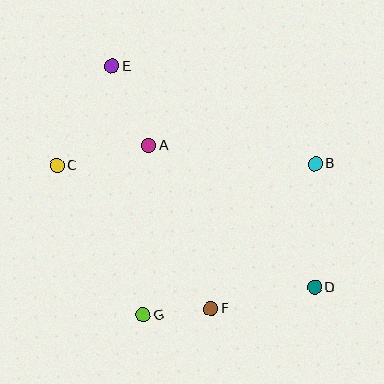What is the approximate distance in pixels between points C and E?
The distance between C and E is approximately 114 pixels.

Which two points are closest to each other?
Points F and G are closest to each other.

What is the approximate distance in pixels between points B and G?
The distance between B and G is approximately 229 pixels.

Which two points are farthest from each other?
Points D and E are farthest from each other.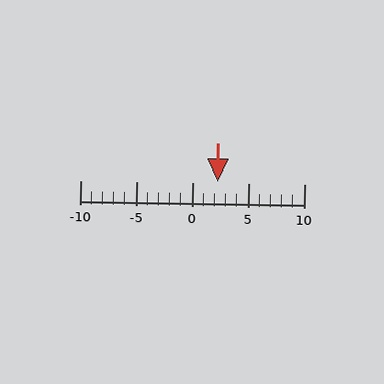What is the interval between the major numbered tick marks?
The major tick marks are spaced 5 units apart.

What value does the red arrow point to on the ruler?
The red arrow points to approximately 2.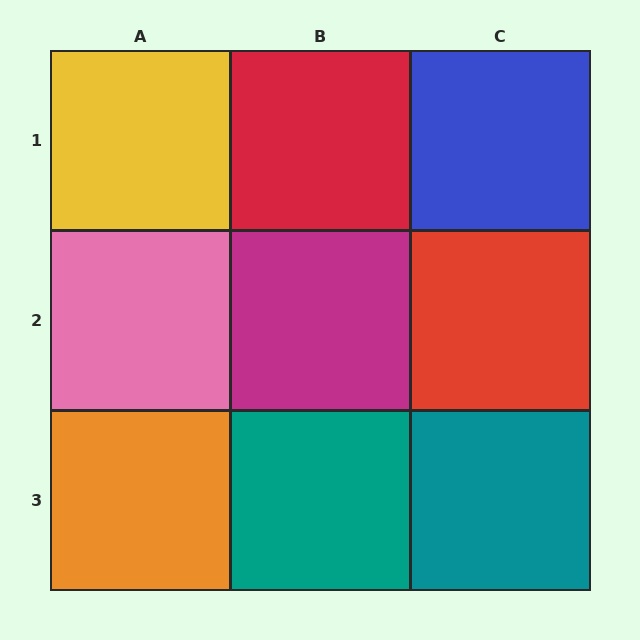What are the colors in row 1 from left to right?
Yellow, red, blue.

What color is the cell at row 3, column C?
Teal.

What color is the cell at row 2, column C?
Red.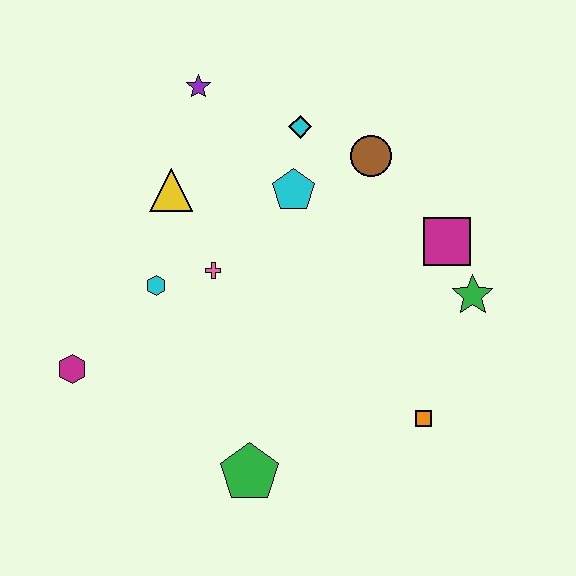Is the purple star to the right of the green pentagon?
No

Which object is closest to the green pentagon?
The orange square is closest to the green pentagon.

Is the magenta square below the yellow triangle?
Yes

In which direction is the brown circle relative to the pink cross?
The brown circle is to the right of the pink cross.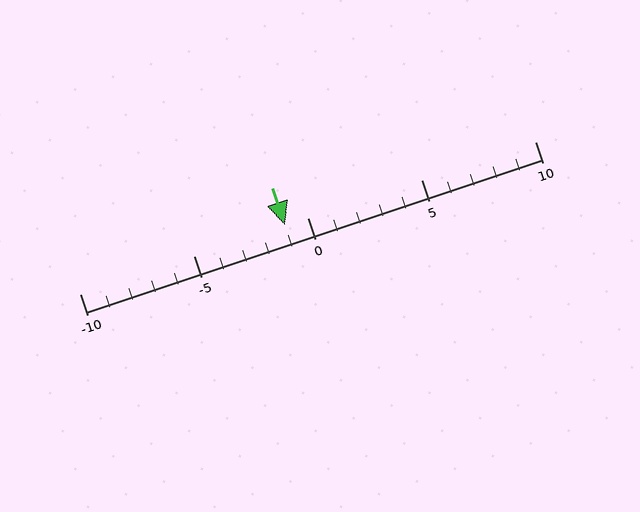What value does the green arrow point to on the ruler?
The green arrow points to approximately -1.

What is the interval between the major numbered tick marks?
The major tick marks are spaced 5 units apart.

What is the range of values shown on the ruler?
The ruler shows values from -10 to 10.